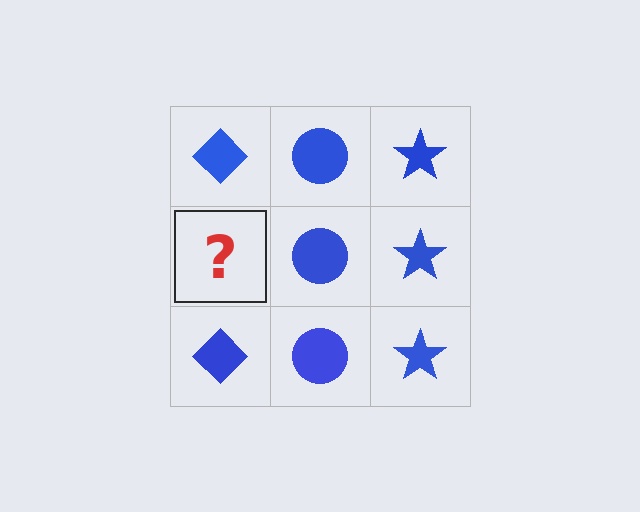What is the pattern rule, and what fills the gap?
The rule is that each column has a consistent shape. The gap should be filled with a blue diamond.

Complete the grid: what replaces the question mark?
The question mark should be replaced with a blue diamond.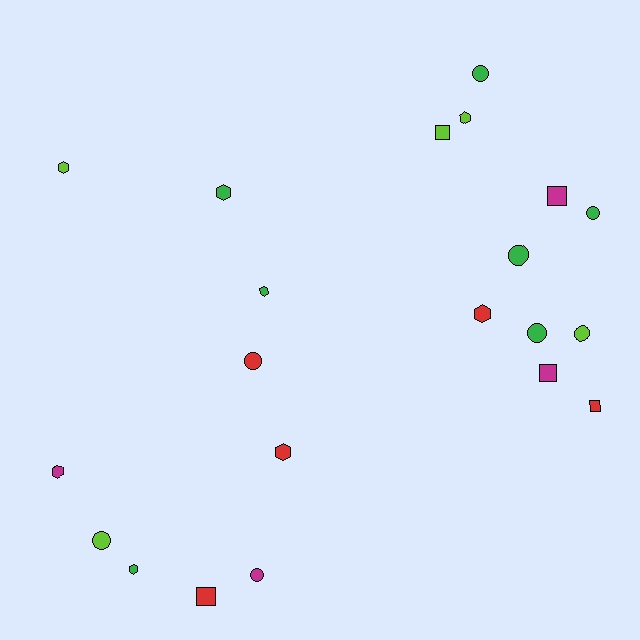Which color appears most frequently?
Green, with 7 objects.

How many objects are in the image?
There are 21 objects.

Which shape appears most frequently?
Circle, with 8 objects.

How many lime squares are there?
There is 1 lime square.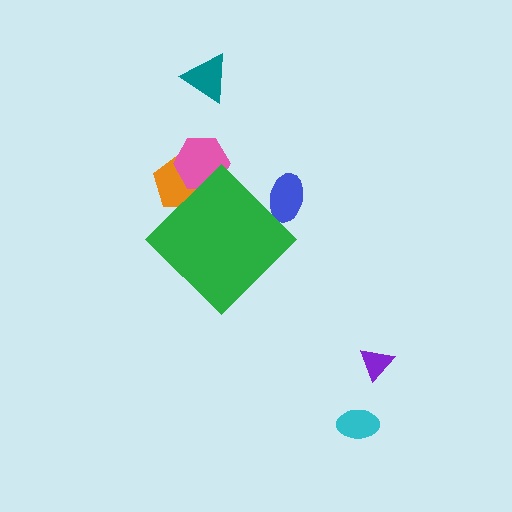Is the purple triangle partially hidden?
No, the purple triangle is fully visible.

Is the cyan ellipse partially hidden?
No, the cyan ellipse is fully visible.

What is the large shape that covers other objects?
A green diamond.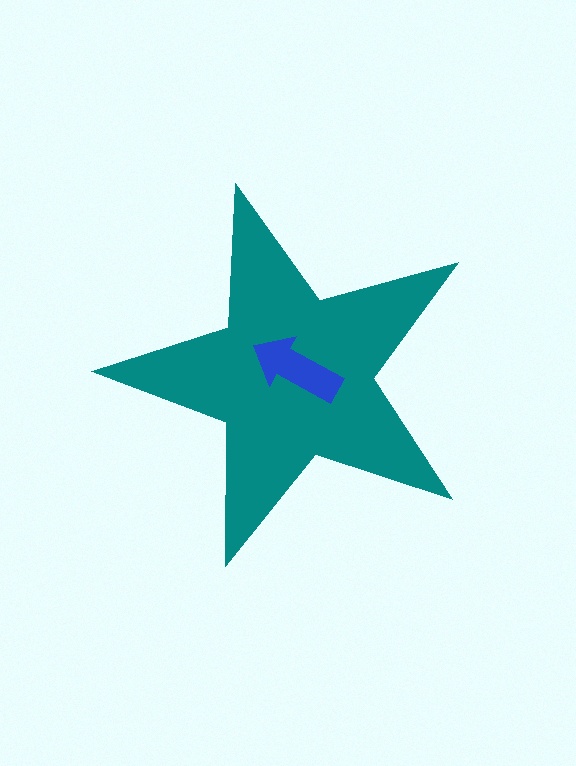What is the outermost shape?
The teal star.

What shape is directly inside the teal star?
The blue arrow.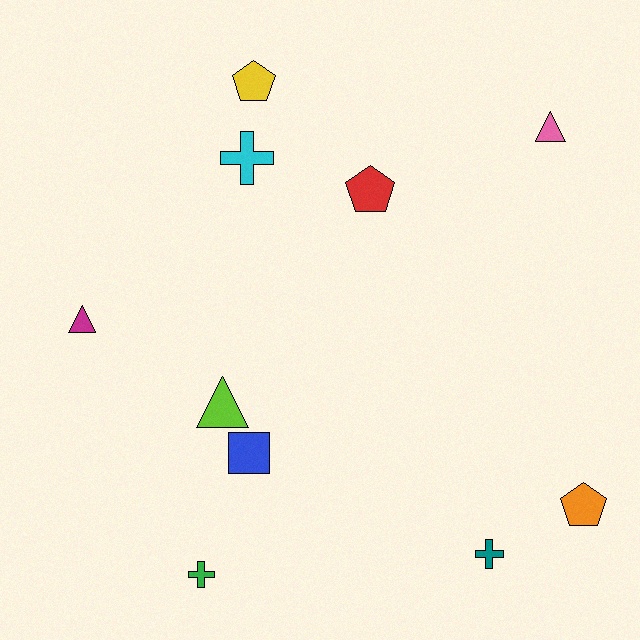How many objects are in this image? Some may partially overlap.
There are 10 objects.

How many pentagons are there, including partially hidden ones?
There are 3 pentagons.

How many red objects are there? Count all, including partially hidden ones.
There is 1 red object.